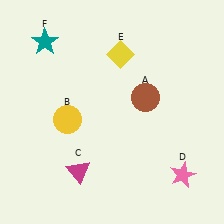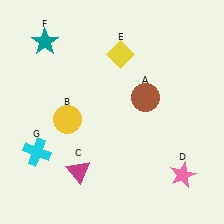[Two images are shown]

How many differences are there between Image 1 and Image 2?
There is 1 difference between the two images.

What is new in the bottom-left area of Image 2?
A cyan cross (G) was added in the bottom-left area of Image 2.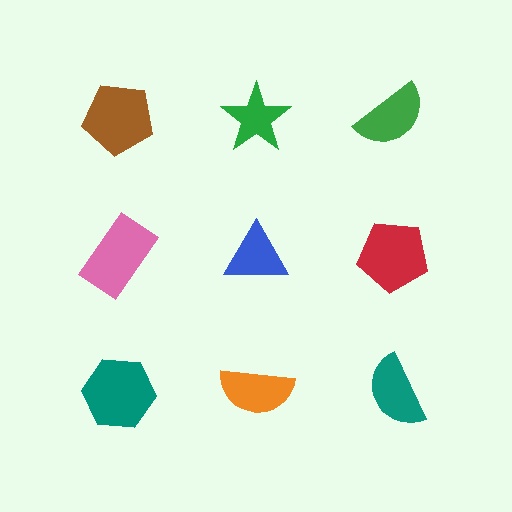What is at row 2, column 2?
A blue triangle.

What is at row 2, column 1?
A pink rectangle.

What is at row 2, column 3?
A red pentagon.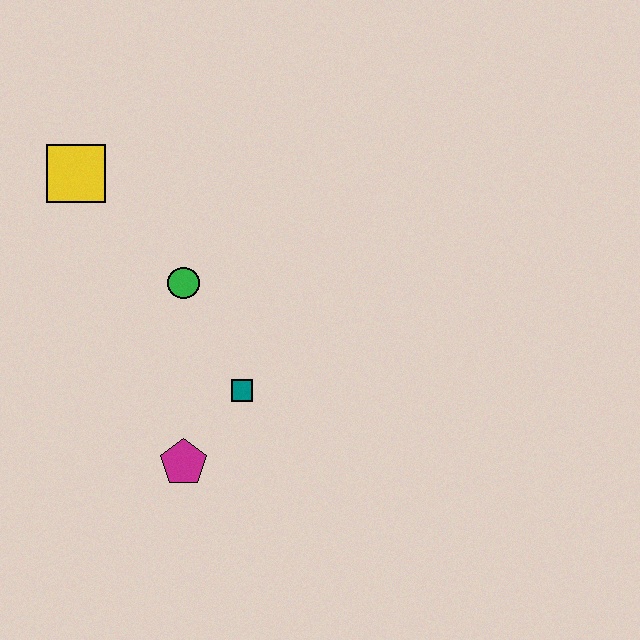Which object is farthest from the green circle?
The magenta pentagon is farthest from the green circle.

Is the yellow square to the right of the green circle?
No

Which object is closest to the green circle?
The teal square is closest to the green circle.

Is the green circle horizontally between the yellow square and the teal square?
Yes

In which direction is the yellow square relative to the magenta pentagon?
The yellow square is above the magenta pentagon.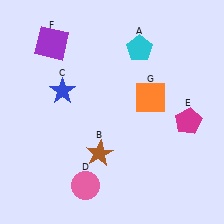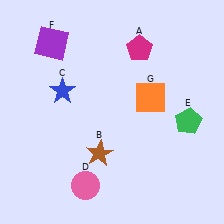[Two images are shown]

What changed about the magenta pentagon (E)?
In Image 1, E is magenta. In Image 2, it changed to green.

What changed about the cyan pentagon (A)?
In Image 1, A is cyan. In Image 2, it changed to magenta.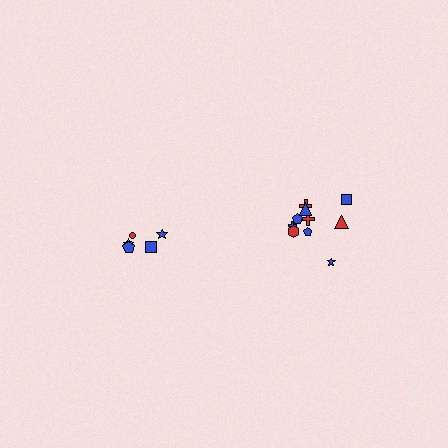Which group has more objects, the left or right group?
The right group.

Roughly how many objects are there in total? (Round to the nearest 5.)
Roughly 15 objects in total.